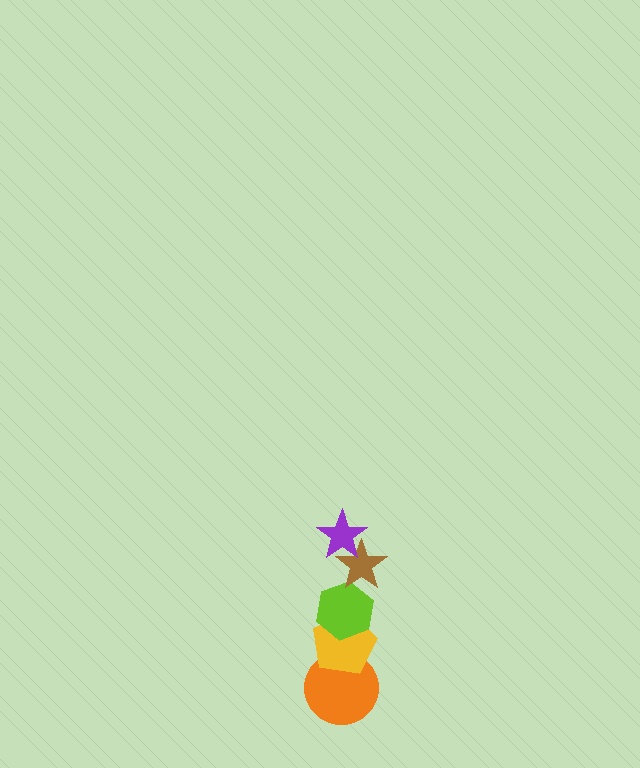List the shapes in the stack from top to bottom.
From top to bottom: the purple star, the brown star, the lime hexagon, the yellow pentagon, the orange circle.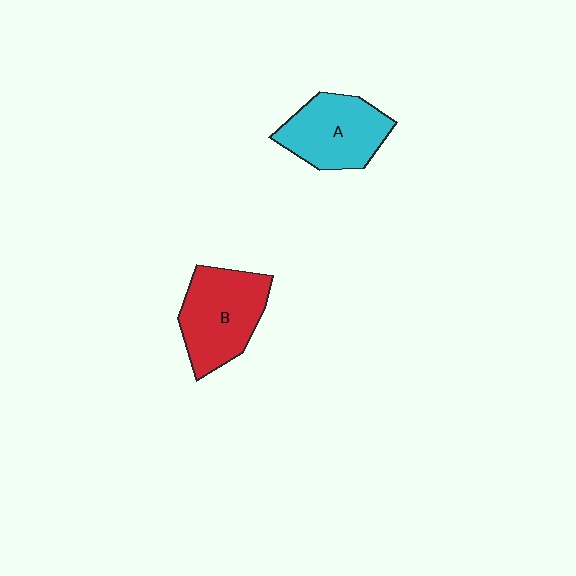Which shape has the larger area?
Shape B (red).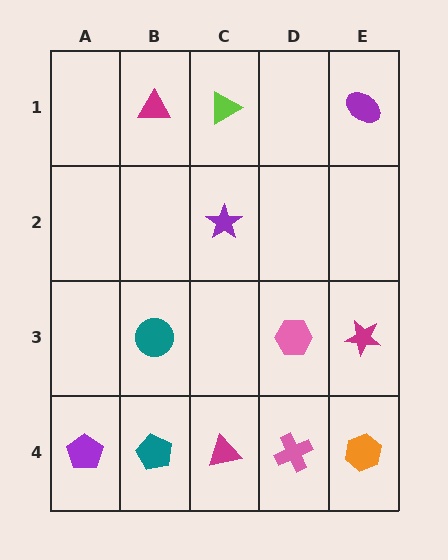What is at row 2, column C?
A purple star.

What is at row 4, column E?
An orange hexagon.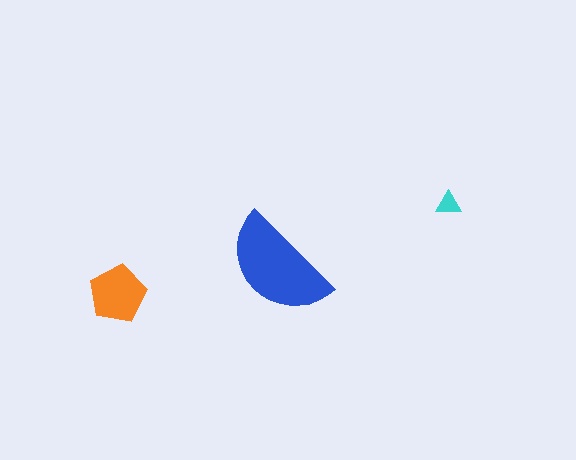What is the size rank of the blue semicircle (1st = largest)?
1st.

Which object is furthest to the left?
The orange pentagon is leftmost.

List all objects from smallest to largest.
The cyan triangle, the orange pentagon, the blue semicircle.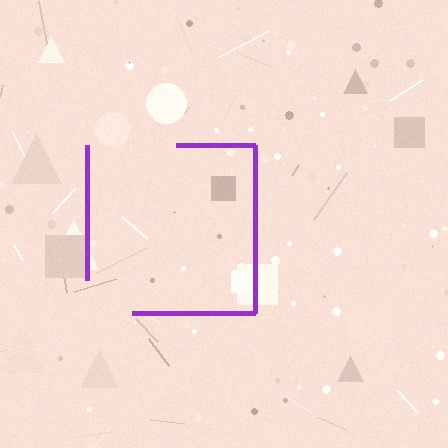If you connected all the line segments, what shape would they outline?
They would outline a square.